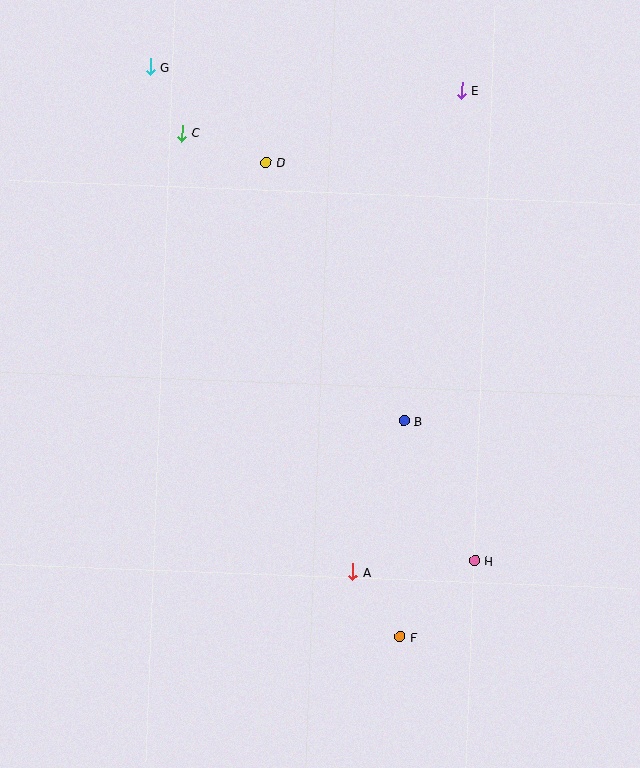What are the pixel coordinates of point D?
Point D is at (266, 163).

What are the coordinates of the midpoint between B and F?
The midpoint between B and F is at (402, 529).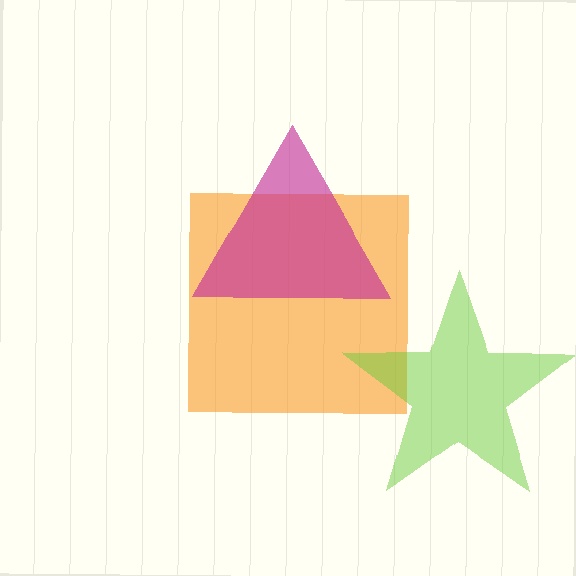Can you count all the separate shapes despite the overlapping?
Yes, there are 3 separate shapes.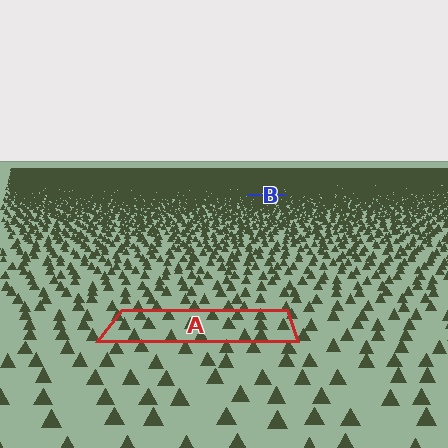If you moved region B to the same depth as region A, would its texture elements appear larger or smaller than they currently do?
They would appear larger. At a closer depth, the same texture elements are projected at a bigger on-screen size.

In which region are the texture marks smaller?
The texture marks are smaller in region B, because it is farther away.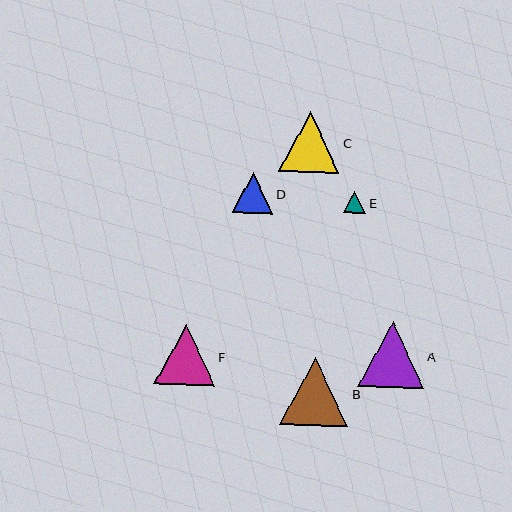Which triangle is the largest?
Triangle B is the largest with a size of approximately 68 pixels.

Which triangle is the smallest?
Triangle E is the smallest with a size of approximately 22 pixels.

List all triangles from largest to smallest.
From largest to smallest: B, A, C, F, D, E.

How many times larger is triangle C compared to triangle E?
Triangle C is approximately 2.8 times the size of triangle E.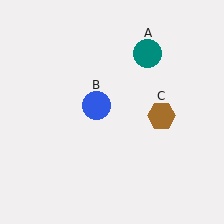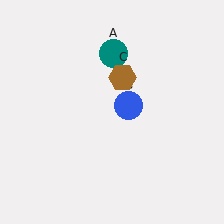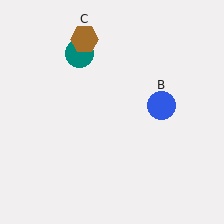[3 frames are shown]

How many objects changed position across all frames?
3 objects changed position: teal circle (object A), blue circle (object B), brown hexagon (object C).